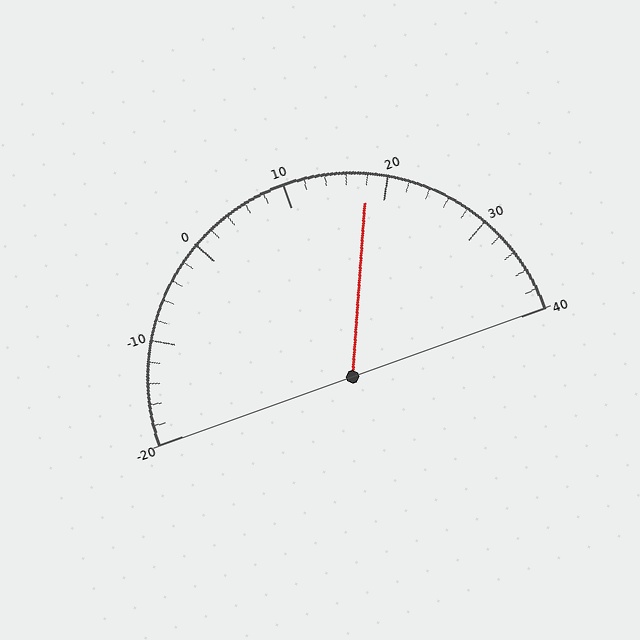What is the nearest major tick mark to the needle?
The nearest major tick mark is 20.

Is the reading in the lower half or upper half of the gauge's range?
The reading is in the upper half of the range (-20 to 40).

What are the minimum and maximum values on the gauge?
The gauge ranges from -20 to 40.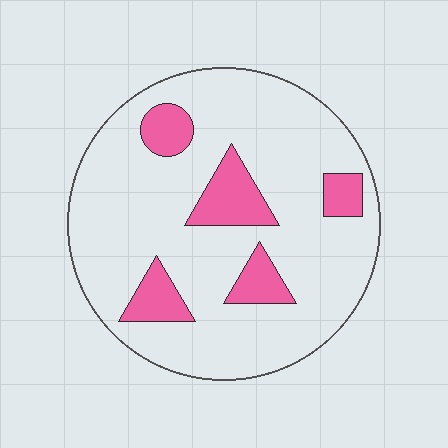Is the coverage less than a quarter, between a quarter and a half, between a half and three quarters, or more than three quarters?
Less than a quarter.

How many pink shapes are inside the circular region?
5.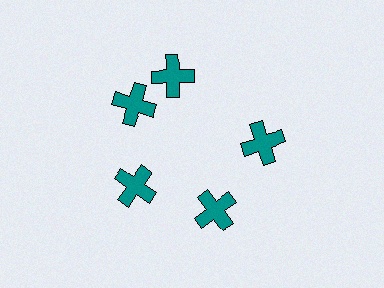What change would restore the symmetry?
The symmetry would be restored by rotating it back into even spacing with its neighbors so that all 5 crosses sit at equal angles and equal distance from the center.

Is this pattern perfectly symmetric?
No. The 5 teal crosses are arranged in a ring, but one element near the 1 o'clock position is rotated out of alignment along the ring, breaking the 5-fold rotational symmetry.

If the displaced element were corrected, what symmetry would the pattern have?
It would have 5-fold rotational symmetry — the pattern would map onto itself every 72 degrees.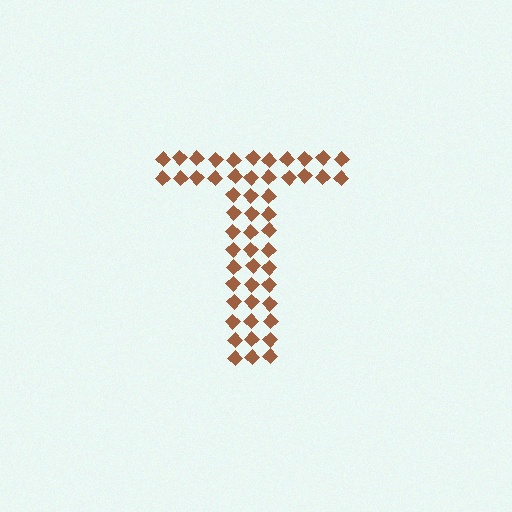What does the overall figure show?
The overall figure shows the letter T.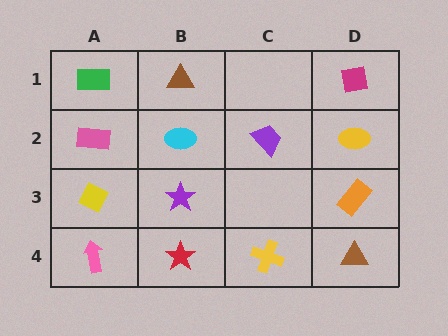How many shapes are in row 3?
3 shapes.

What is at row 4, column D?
A brown triangle.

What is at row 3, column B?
A purple star.